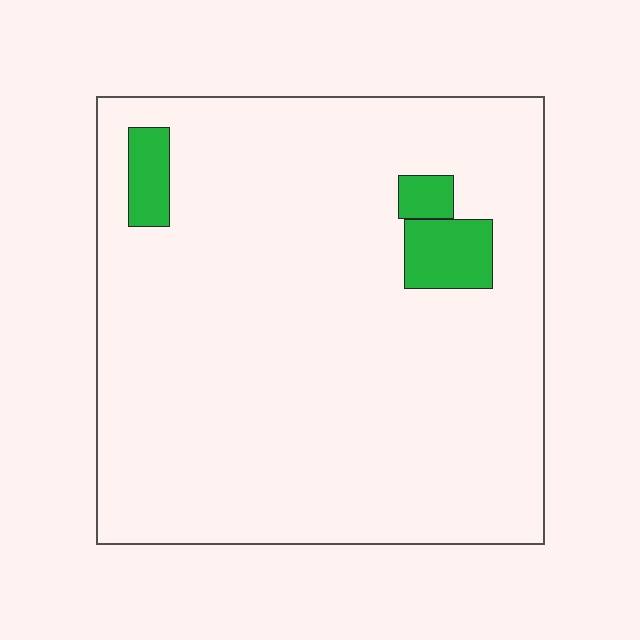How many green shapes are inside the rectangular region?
3.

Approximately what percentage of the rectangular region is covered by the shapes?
Approximately 5%.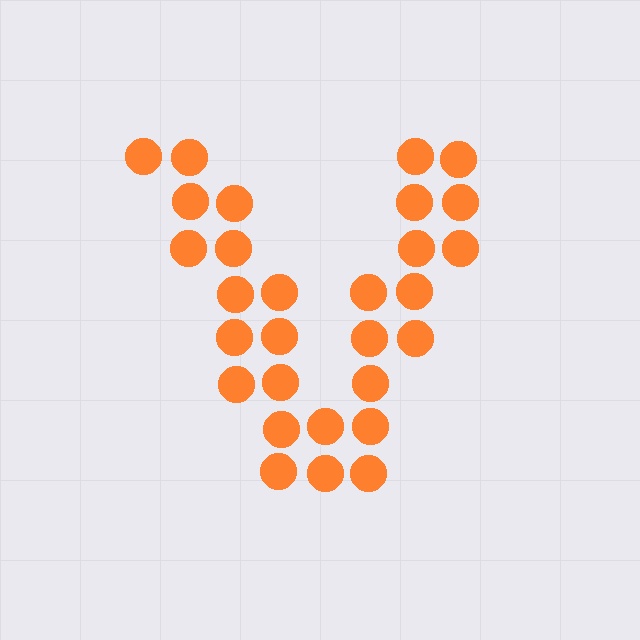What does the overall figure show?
The overall figure shows the letter V.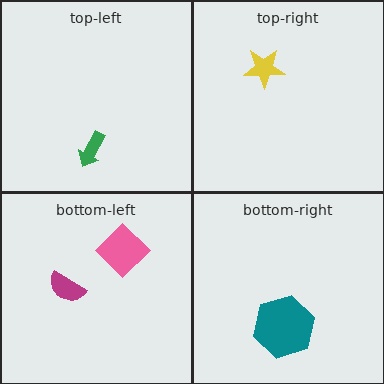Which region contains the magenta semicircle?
The bottom-left region.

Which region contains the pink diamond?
The bottom-left region.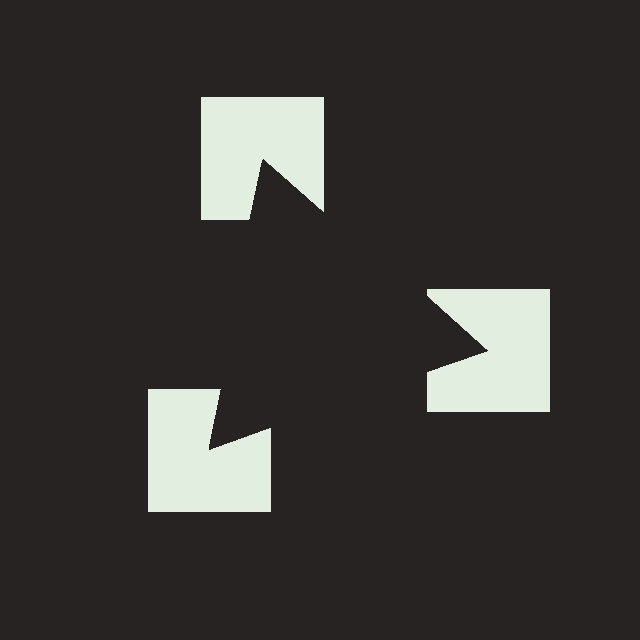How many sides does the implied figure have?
3 sides.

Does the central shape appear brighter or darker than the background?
It typically appears slightly darker than the background, even though no actual brightness change is drawn.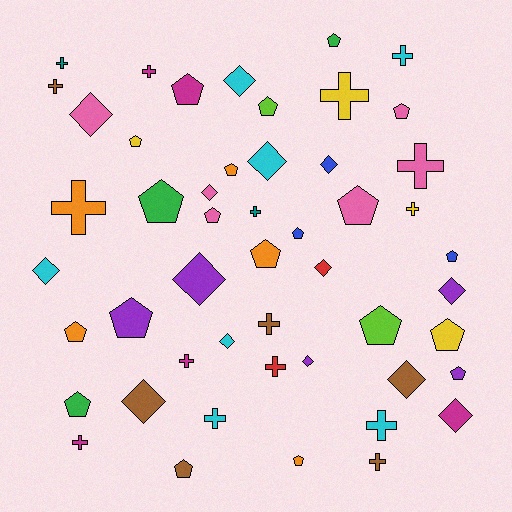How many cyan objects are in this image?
There are 7 cyan objects.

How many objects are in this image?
There are 50 objects.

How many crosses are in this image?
There are 16 crosses.